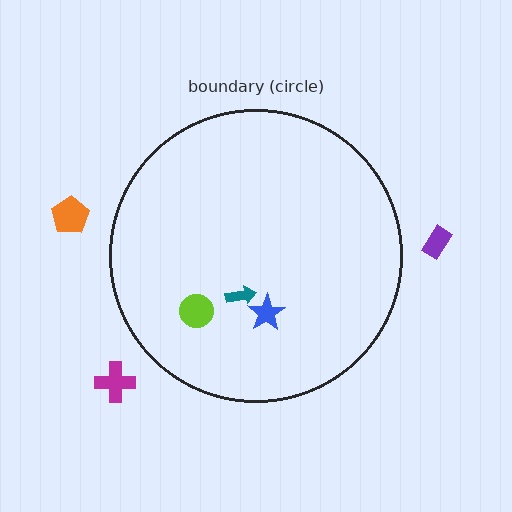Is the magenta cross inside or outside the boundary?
Outside.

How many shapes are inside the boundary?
3 inside, 3 outside.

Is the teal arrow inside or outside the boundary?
Inside.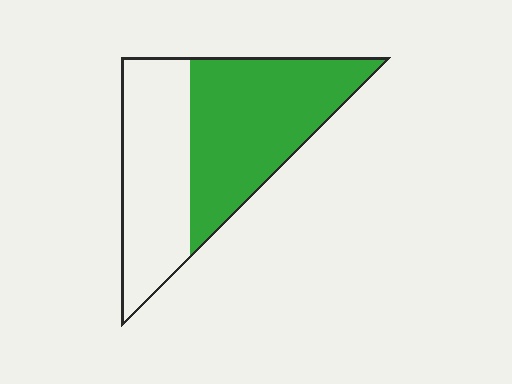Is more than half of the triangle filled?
Yes.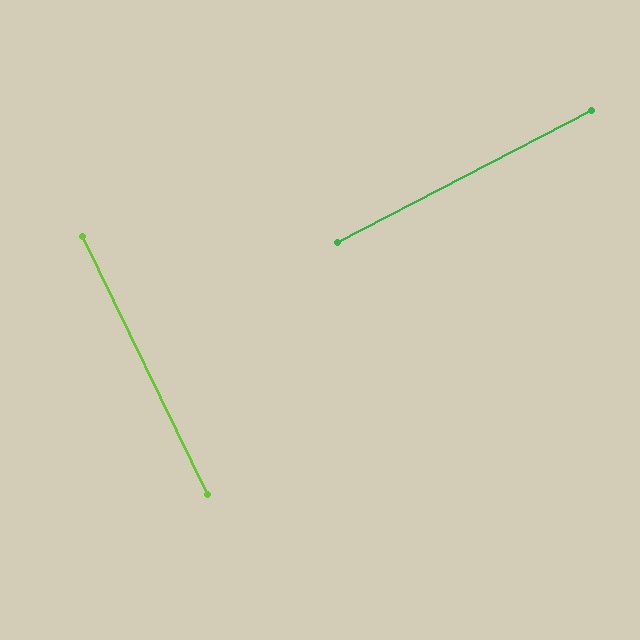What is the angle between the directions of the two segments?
Approximately 88 degrees.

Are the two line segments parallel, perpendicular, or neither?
Perpendicular — they meet at approximately 88°.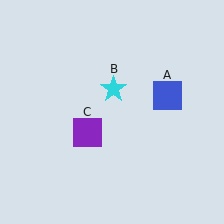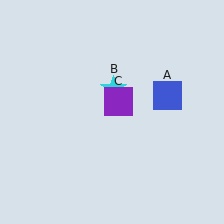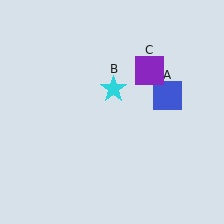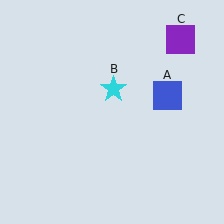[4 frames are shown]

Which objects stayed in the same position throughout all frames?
Blue square (object A) and cyan star (object B) remained stationary.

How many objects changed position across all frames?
1 object changed position: purple square (object C).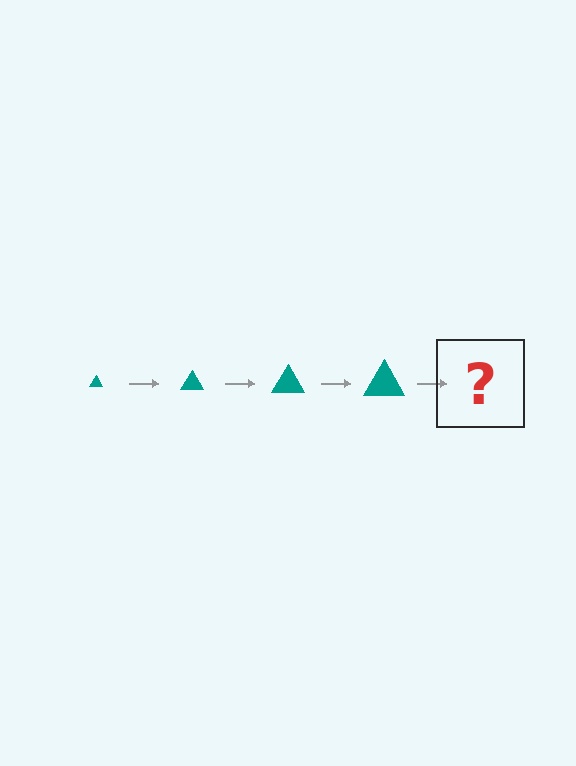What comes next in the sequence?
The next element should be a teal triangle, larger than the previous one.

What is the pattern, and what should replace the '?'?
The pattern is that the triangle gets progressively larger each step. The '?' should be a teal triangle, larger than the previous one.